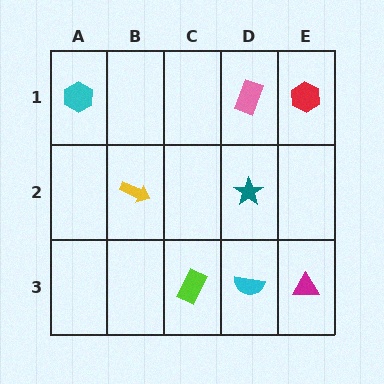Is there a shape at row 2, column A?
No, that cell is empty.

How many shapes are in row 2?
2 shapes.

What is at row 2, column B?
A yellow arrow.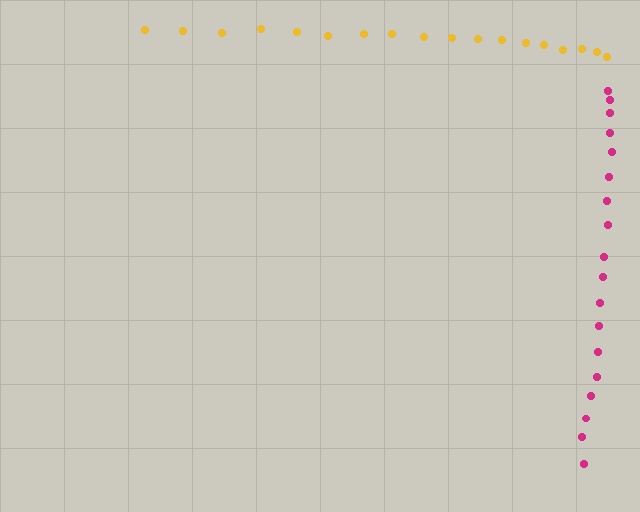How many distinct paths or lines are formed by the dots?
There are 2 distinct paths.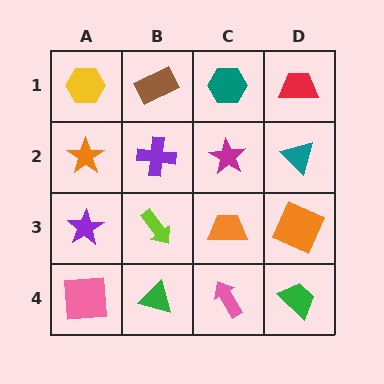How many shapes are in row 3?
4 shapes.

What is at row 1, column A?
A yellow hexagon.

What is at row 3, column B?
A lime arrow.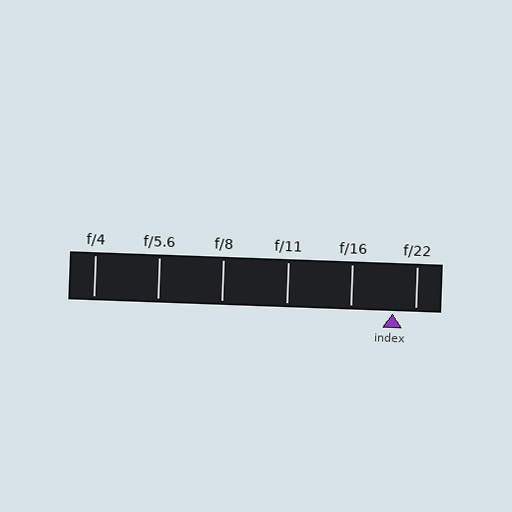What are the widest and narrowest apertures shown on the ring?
The widest aperture shown is f/4 and the narrowest is f/22.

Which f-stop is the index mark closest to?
The index mark is closest to f/22.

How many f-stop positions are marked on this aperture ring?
There are 6 f-stop positions marked.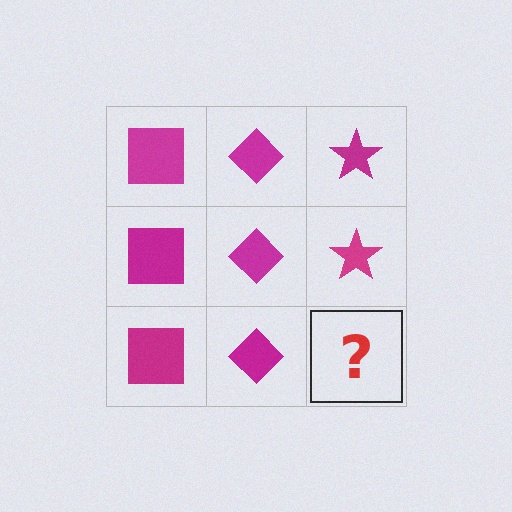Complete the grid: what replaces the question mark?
The question mark should be replaced with a magenta star.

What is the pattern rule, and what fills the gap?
The rule is that each column has a consistent shape. The gap should be filled with a magenta star.